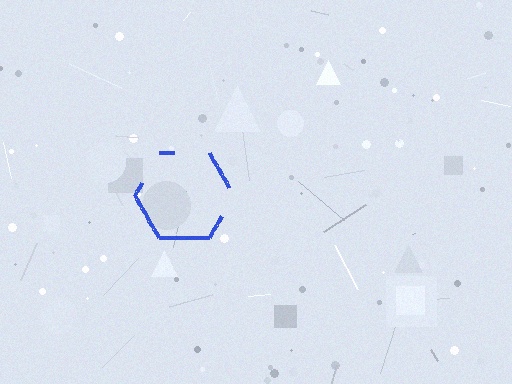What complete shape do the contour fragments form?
The contour fragments form a hexagon.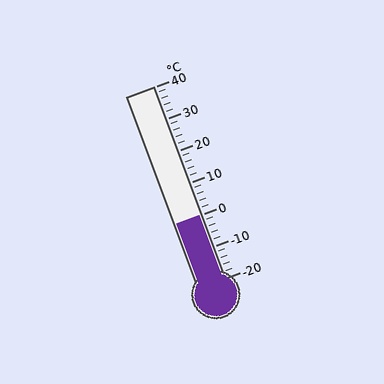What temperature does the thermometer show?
The thermometer shows approximately 0°C.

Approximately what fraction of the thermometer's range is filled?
The thermometer is filled to approximately 35% of its range.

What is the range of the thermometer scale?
The thermometer scale ranges from -20°C to 40°C.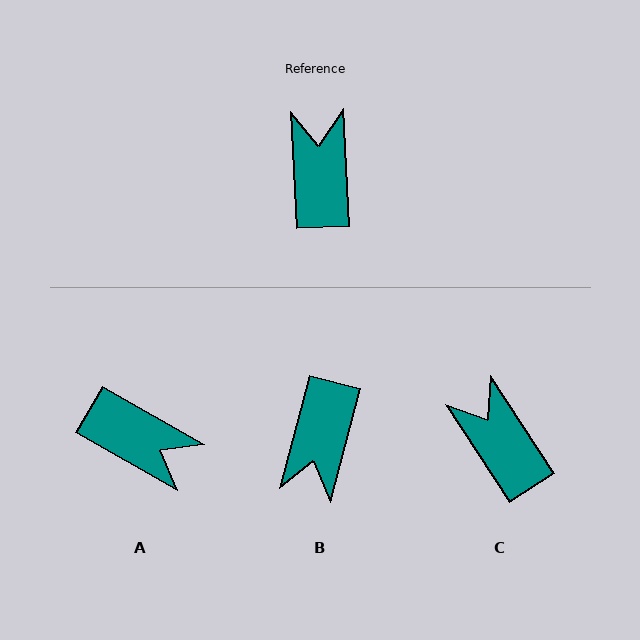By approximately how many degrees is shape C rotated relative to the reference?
Approximately 30 degrees counter-clockwise.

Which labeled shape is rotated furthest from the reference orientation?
B, about 162 degrees away.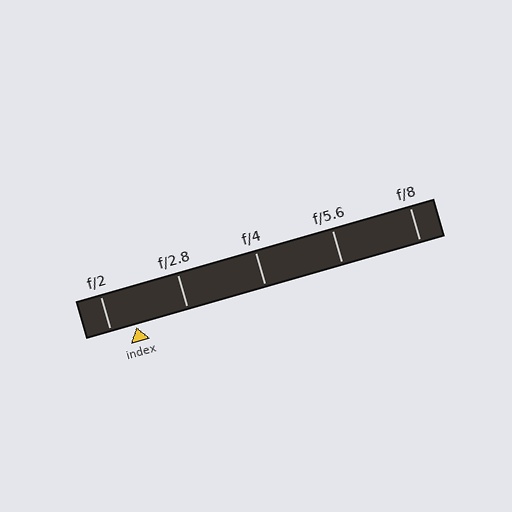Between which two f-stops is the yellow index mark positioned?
The index mark is between f/2 and f/2.8.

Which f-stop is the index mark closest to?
The index mark is closest to f/2.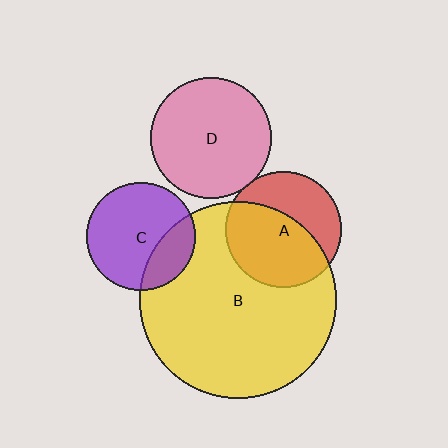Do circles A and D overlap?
Yes.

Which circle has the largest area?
Circle B (yellow).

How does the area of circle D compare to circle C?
Approximately 1.2 times.